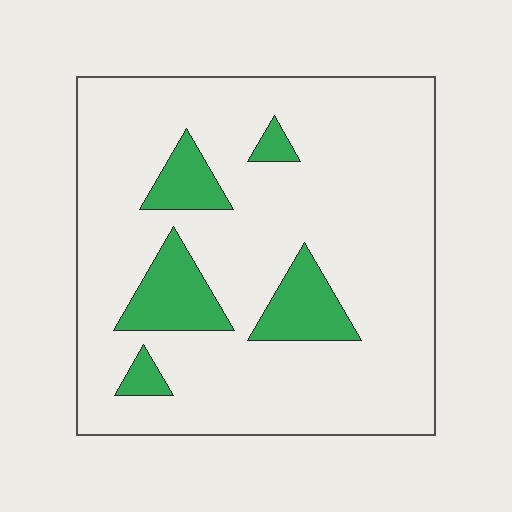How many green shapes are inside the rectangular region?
5.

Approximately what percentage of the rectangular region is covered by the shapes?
Approximately 15%.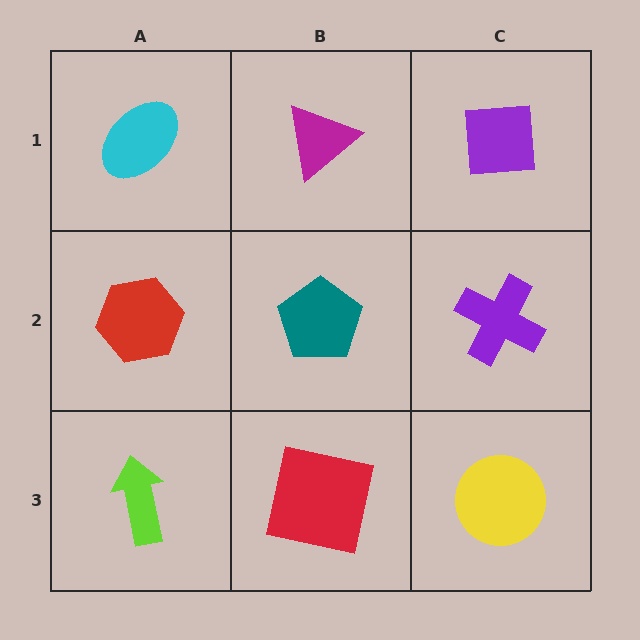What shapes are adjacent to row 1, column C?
A purple cross (row 2, column C), a magenta triangle (row 1, column B).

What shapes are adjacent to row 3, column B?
A teal pentagon (row 2, column B), a lime arrow (row 3, column A), a yellow circle (row 3, column C).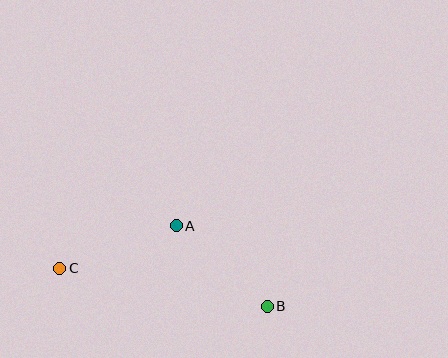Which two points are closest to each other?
Points A and B are closest to each other.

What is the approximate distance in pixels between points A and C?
The distance between A and C is approximately 124 pixels.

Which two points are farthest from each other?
Points B and C are farthest from each other.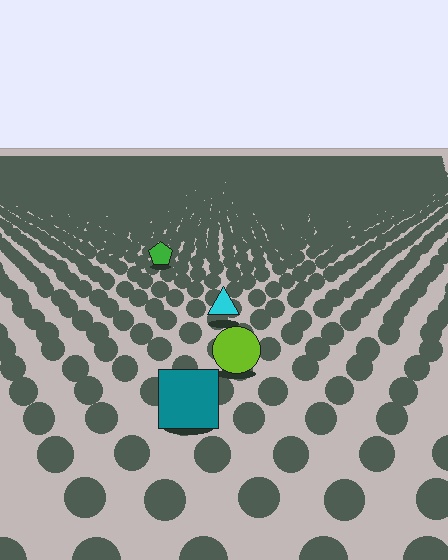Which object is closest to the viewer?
The teal square is closest. The texture marks near it are larger and more spread out.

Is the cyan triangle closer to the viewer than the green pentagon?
Yes. The cyan triangle is closer — you can tell from the texture gradient: the ground texture is coarser near it.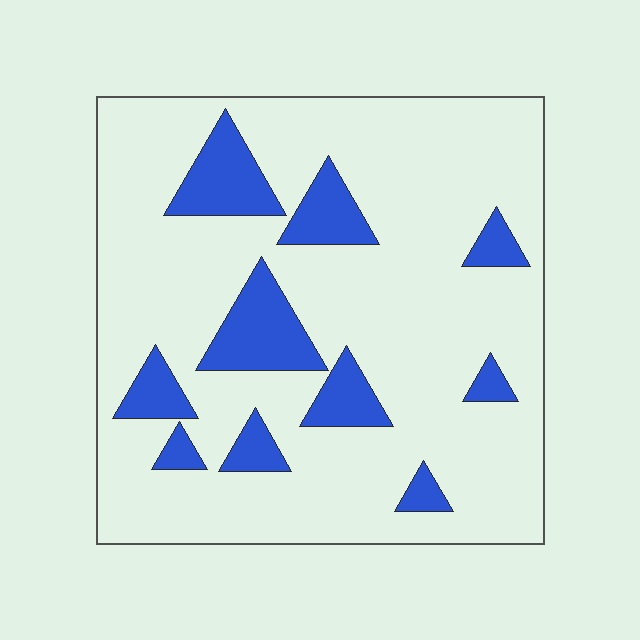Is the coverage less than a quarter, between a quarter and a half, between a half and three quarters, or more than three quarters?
Less than a quarter.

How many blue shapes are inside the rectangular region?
10.